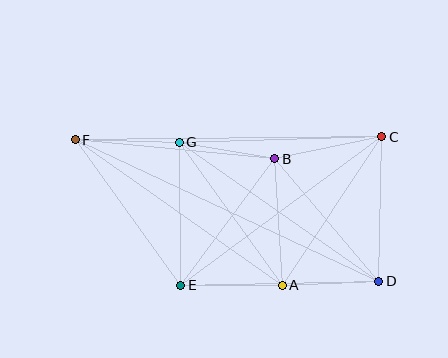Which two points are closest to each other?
Points A and D are closest to each other.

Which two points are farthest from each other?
Points D and F are farthest from each other.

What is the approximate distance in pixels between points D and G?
The distance between D and G is approximately 243 pixels.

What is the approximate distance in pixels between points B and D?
The distance between B and D is approximately 161 pixels.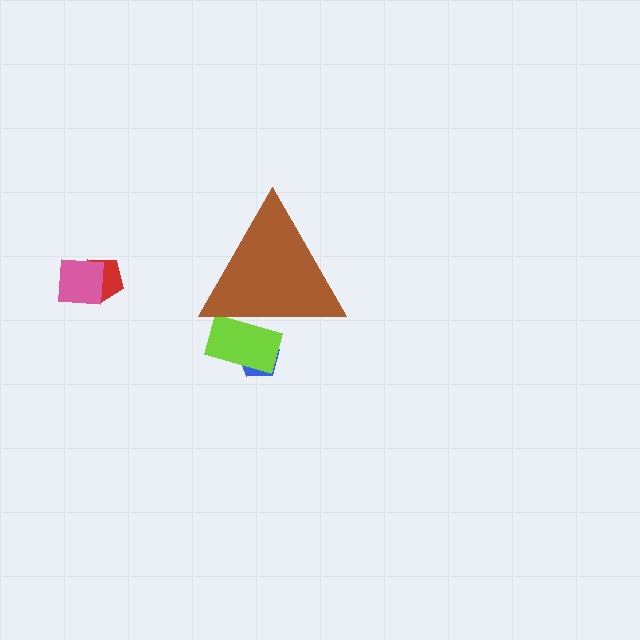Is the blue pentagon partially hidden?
Yes, the blue pentagon is partially hidden behind the brown triangle.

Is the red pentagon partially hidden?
No, the red pentagon is fully visible.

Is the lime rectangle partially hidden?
Yes, the lime rectangle is partially hidden behind the brown triangle.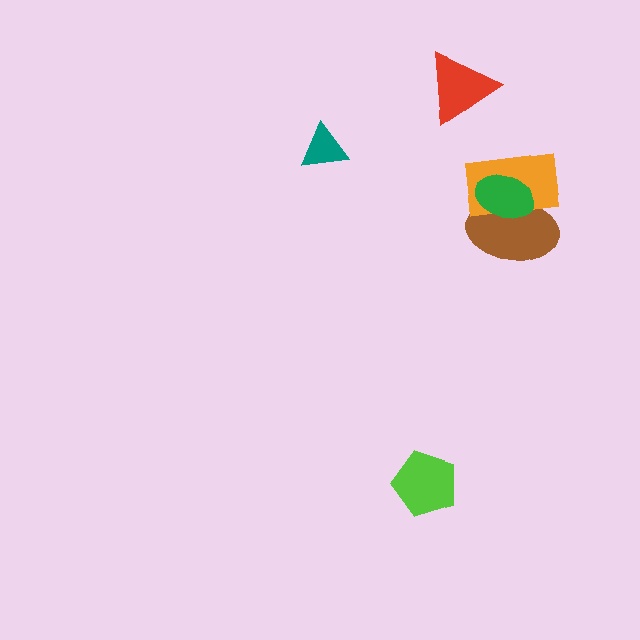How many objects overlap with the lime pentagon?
0 objects overlap with the lime pentagon.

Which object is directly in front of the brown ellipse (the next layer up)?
The orange rectangle is directly in front of the brown ellipse.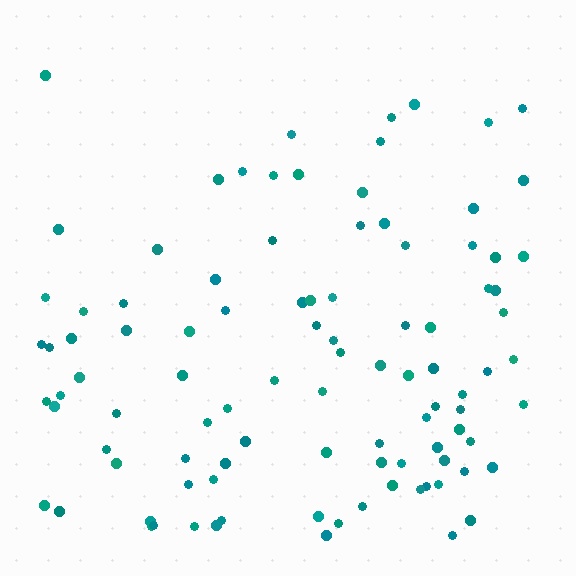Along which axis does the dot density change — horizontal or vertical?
Vertical.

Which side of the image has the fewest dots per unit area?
The top.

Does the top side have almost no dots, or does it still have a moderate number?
Still a moderate number, just noticeably fewer than the bottom.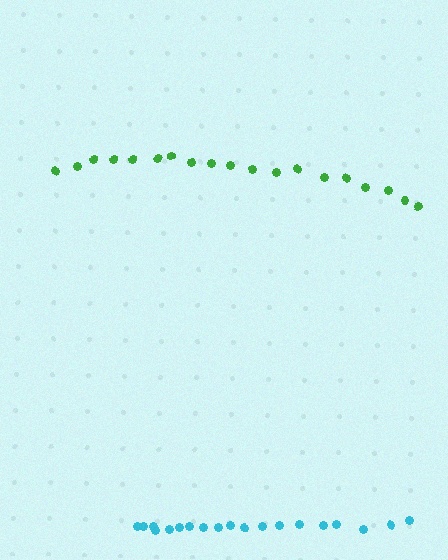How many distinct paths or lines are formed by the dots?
There are 2 distinct paths.